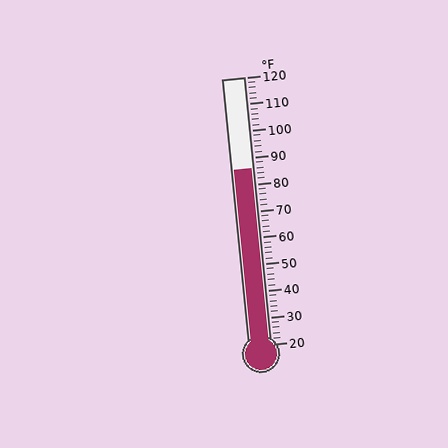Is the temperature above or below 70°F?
The temperature is above 70°F.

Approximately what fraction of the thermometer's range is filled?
The thermometer is filled to approximately 65% of its range.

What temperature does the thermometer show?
The thermometer shows approximately 86°F.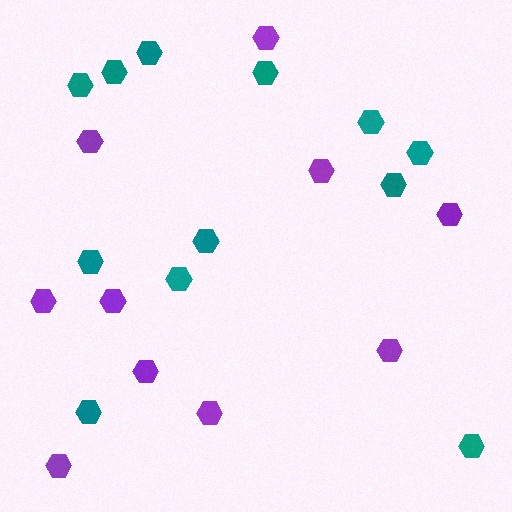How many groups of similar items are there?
There are 2 groups: one group of teal hexagons (12) and one group of purple hexagons (10).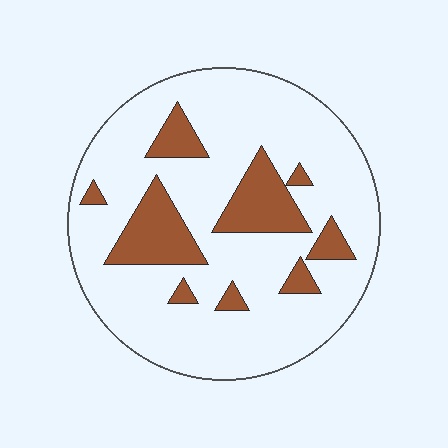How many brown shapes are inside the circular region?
9.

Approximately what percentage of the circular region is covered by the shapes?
Approximately 20%.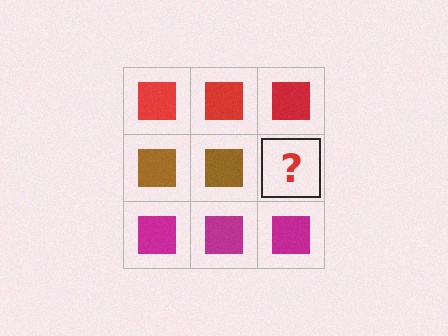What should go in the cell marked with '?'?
The missing cell should contain a brown square.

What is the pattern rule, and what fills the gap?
The rule is that each row has a consistent color. The gap should be filled with a brown square.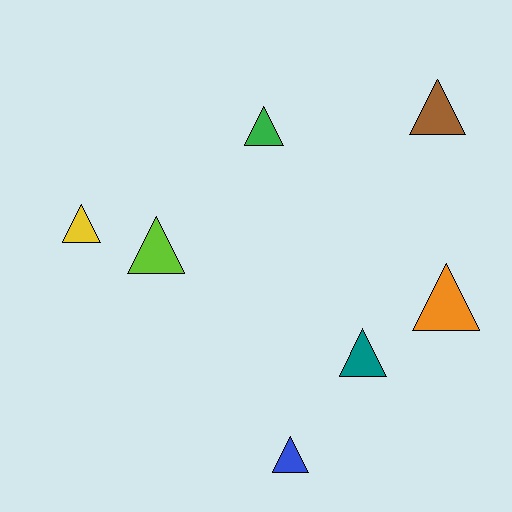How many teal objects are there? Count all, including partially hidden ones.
There is 1 teal object.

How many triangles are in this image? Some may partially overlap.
There are 7 triangles.